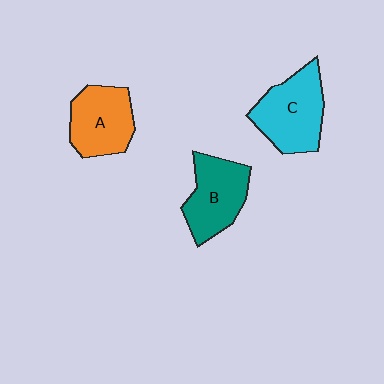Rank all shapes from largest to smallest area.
From largest to smallest: C (cyan), B (teal), A (orange).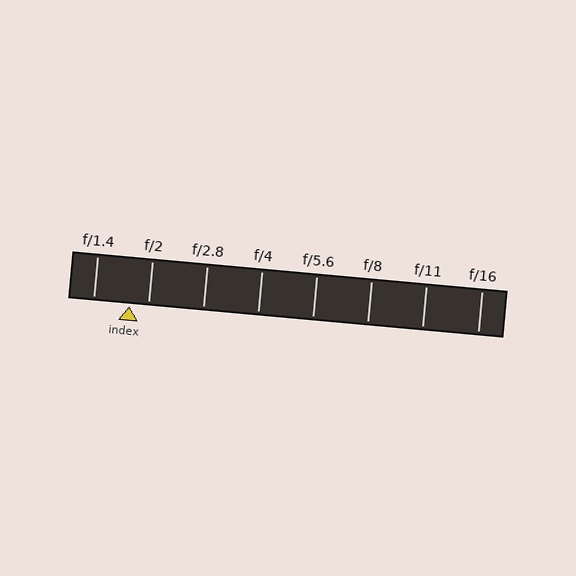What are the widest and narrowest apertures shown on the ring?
The widest aperture shown is f/1.4 and the narrowest is f/16.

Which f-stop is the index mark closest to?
The index mark is closest to f/2.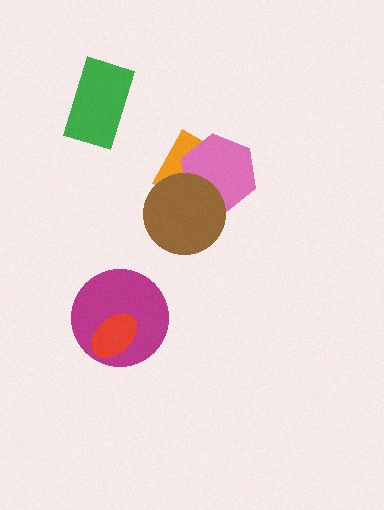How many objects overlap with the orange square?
2 objects overlap with the orange square.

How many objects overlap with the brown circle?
2 objects overlap with the brown circle.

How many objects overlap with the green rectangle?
0 objects overlap with the green rectangle.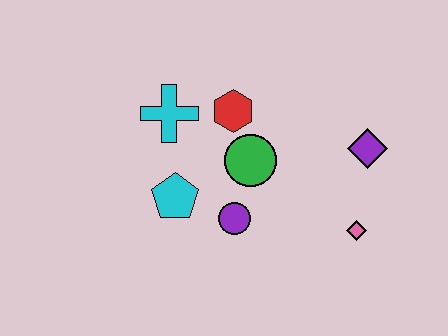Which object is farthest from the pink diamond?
The cyan cross is farthest from the pink diamond.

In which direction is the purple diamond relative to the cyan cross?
The purple diamond is to the right of the cyan cross.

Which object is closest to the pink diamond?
The purple diamond is closest to the pink diamond.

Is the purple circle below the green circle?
Yes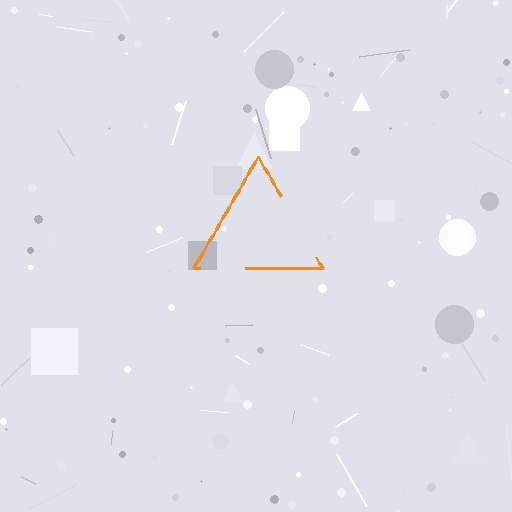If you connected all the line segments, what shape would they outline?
They would outline a triangle.